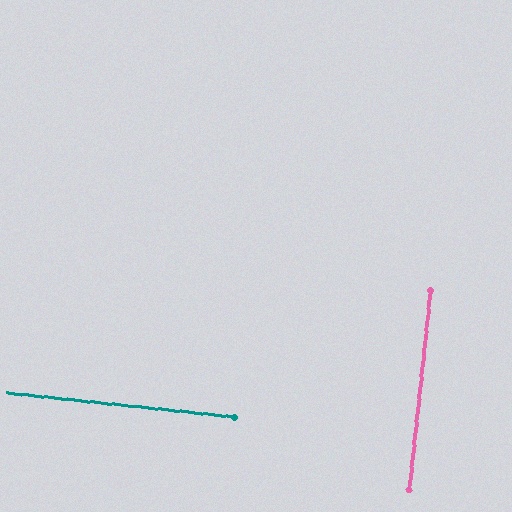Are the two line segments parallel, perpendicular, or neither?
Perpendicular — they meet at approximately 90°.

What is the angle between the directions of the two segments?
Approximately 90 degrees.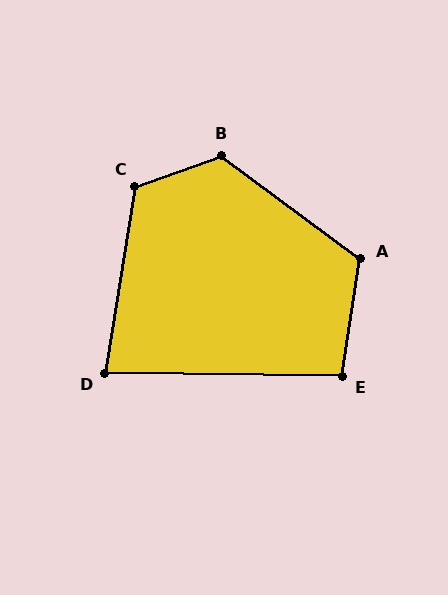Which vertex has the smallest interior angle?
D, at approximately 81 degrees.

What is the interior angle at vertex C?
Approximately 119 degrees (obtuse).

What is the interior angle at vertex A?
Approximately 118 degrees (obtuse).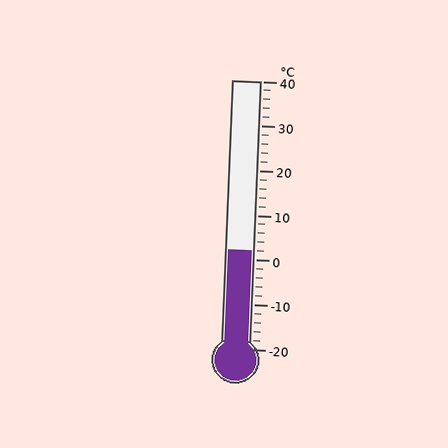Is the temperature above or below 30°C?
The temperature is below 30°C.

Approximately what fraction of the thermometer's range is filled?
The thermometer is filled to approximately 35% of its range.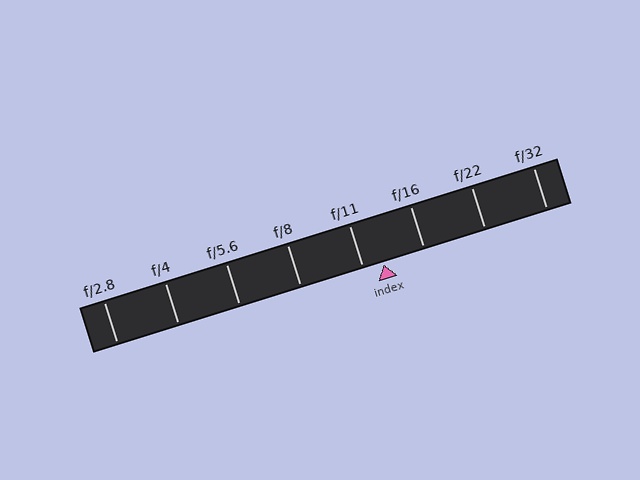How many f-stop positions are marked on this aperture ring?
There are 8 f-stop positions marked.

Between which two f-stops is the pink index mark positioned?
The index mark is between f/11 and f/16.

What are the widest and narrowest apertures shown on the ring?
The widest aperture shown is f/2.8 and the narrowest is f/32.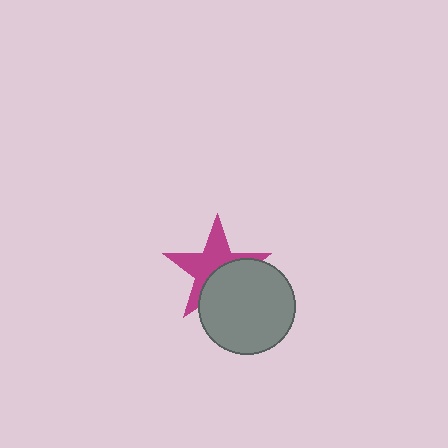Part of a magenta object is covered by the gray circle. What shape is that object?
It is a star.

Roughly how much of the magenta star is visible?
About half of it is visible (roughly 55%).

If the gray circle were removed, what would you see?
You would see the complete magenta star.